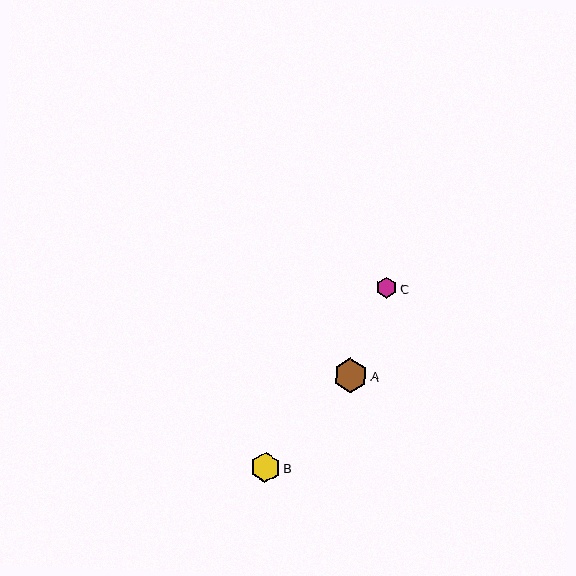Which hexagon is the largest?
Hexagon A is the largest with a size of approximately 34 pixels.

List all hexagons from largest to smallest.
From largest to smallest: A, B, C.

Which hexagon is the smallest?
Hexagon C is the smallest with a size of approximately 21 pixels.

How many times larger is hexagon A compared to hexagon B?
Hexagon A is approximately 1.1 times the size of hexagon B.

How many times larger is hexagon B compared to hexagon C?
Hexagon B is approximately 1.4 times the size of hexagon C.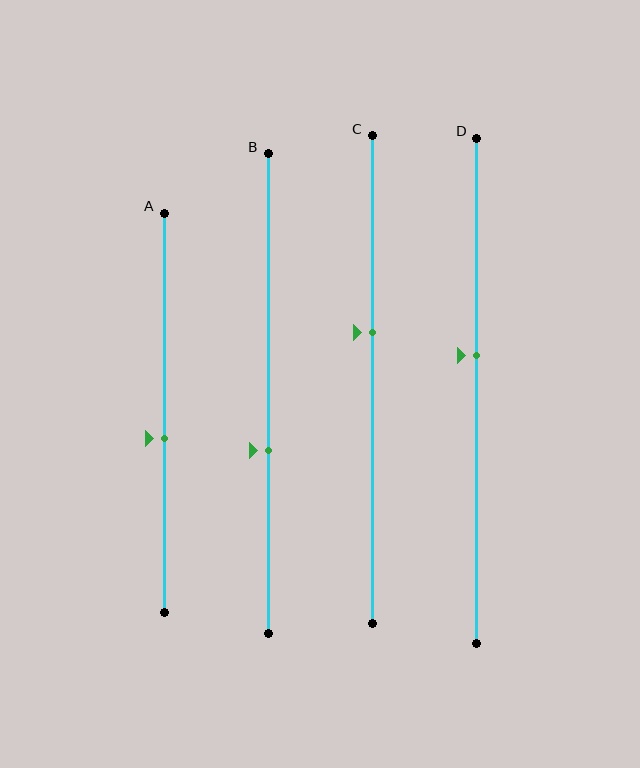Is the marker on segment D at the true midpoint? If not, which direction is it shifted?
No, the marker on segment D is shifted upward by about 7% of the segment length.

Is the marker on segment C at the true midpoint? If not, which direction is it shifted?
No, the marker on segment C is shifted upward by about 10% of the segment length.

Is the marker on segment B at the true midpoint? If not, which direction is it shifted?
No, the marker on segment B is shifted downward by about 12% of the segment length.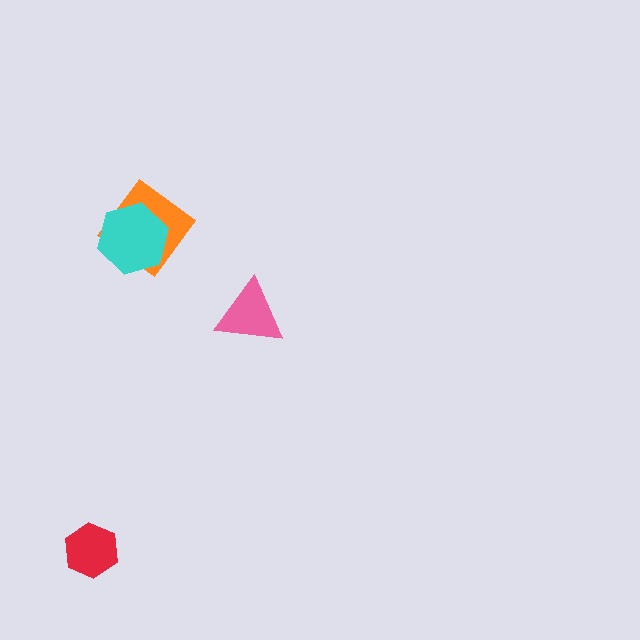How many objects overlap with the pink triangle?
0 objects overlap with the pink triangle.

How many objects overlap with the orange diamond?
1 object overlaps with the orange diamond.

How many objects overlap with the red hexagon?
0 objects overlap with the red hexagon.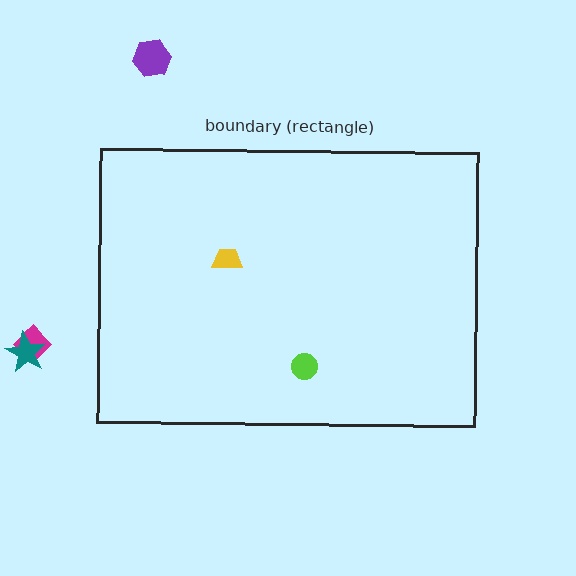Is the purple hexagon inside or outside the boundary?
Outside.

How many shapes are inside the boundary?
2 inside, 3 outside.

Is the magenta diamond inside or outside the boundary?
Outside.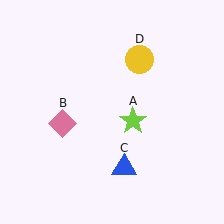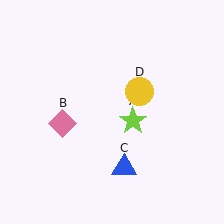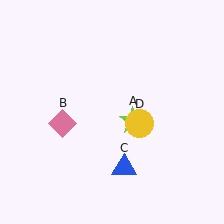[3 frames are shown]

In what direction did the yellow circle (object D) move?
The yellow circle (object D) moved down.